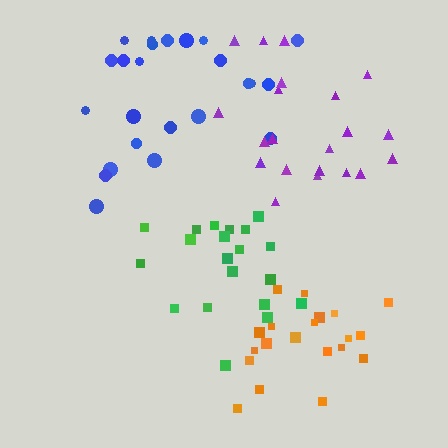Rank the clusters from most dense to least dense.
orange, green, purple, blue.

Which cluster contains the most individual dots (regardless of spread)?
Blue (24).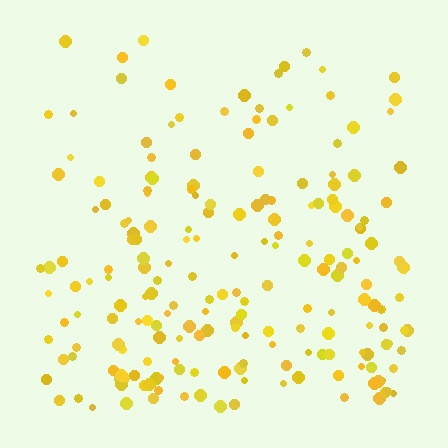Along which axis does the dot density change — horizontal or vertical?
Vertical.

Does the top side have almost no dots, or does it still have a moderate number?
Still a moderate number, just noticeably fewer than the bottom.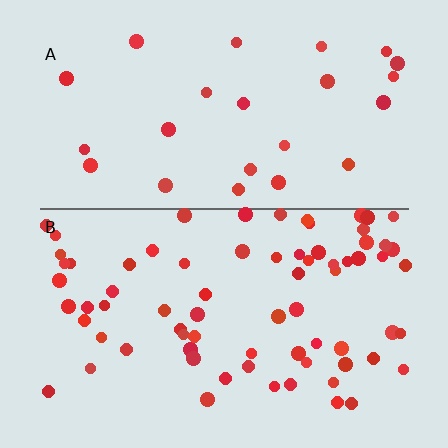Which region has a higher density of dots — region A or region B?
B (the bottom).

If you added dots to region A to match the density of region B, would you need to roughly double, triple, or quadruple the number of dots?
Approximately triple.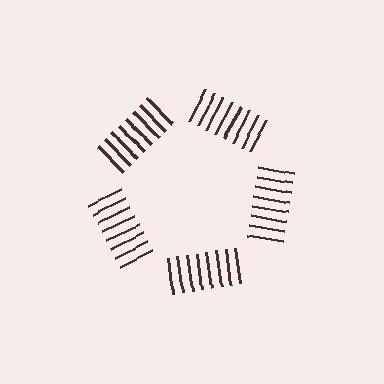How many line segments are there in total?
40 — 8 along each of the 5 edges.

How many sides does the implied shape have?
5 sides — the line-ends trace a pentagon.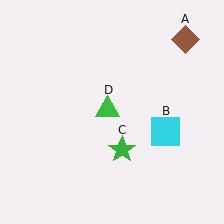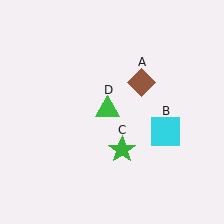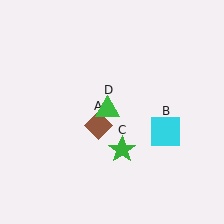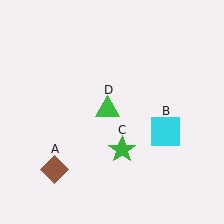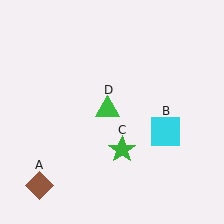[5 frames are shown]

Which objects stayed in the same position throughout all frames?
Cyan square (object B) and green star (object C) and green triangle (object D) remained stationary.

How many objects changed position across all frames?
1 object changed position: brown diamond (object A).